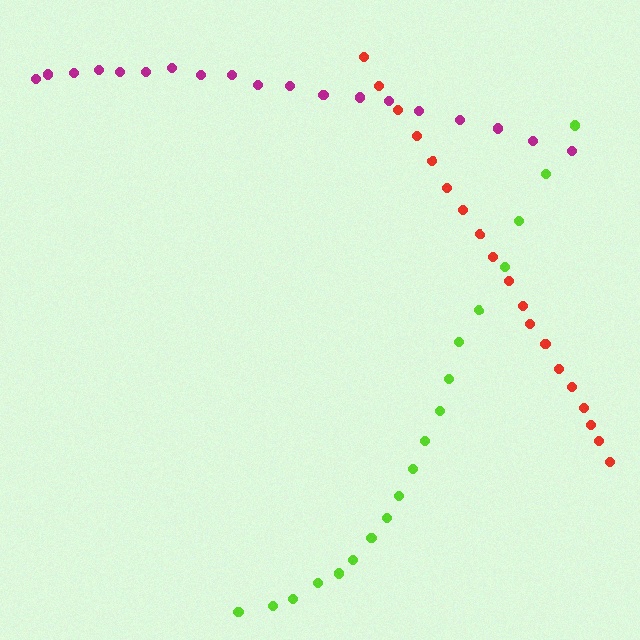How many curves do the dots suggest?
There are 3 distinct paths.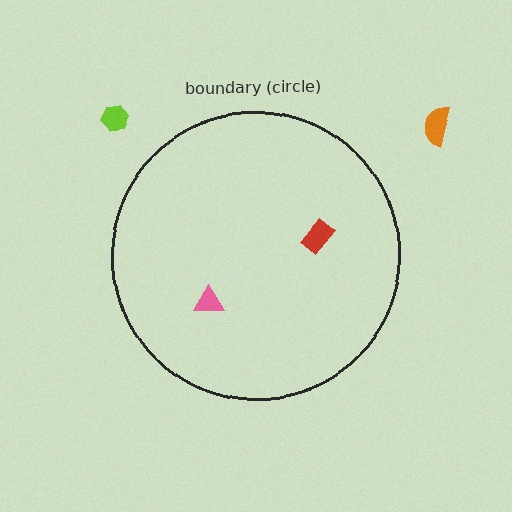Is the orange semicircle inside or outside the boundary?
Outside.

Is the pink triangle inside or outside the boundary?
Inside.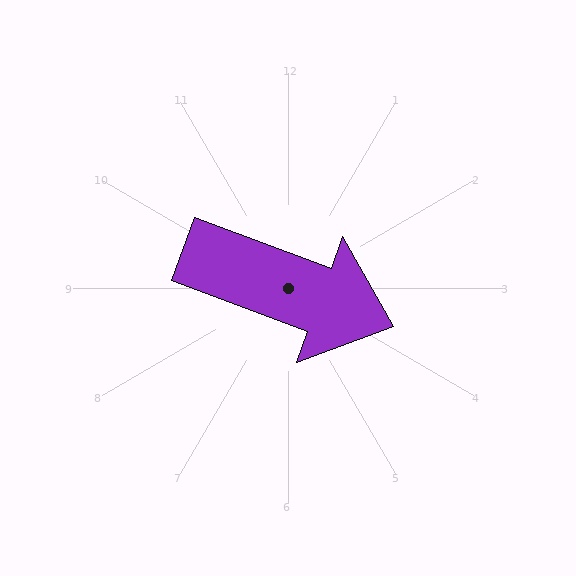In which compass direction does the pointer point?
East.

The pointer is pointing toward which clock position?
Roughly 4 o'clock.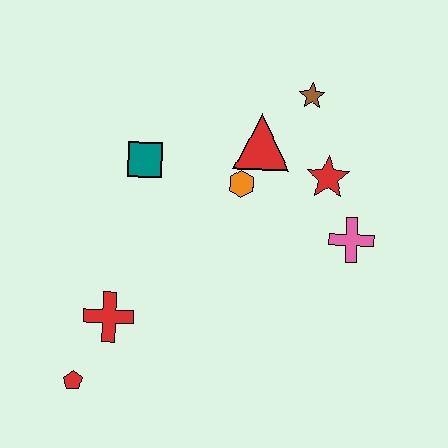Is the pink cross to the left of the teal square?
No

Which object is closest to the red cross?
The red pentagon is closest to the red cross.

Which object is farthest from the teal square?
The red pentagon is farthest from the teal square.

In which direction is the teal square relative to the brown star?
The teal square is to the left of the brown star.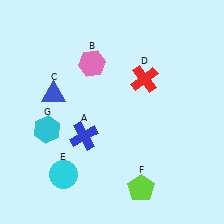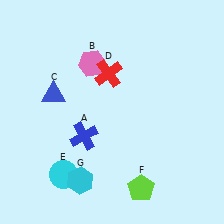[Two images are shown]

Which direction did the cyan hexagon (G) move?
The cyan hexagon (G) moved down.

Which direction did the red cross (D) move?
The red cross (D) moved left.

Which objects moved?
The objects that moved are: the red cross (D), the cyan hexagon (G).